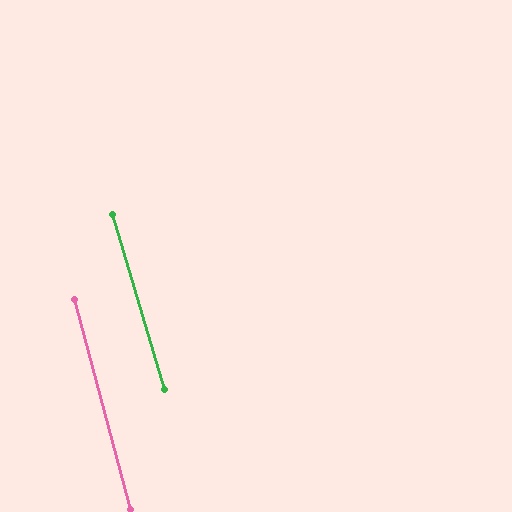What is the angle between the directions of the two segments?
Approximately 1 degree.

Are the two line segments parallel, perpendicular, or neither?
Parallel — their directions differ by only 1.5°.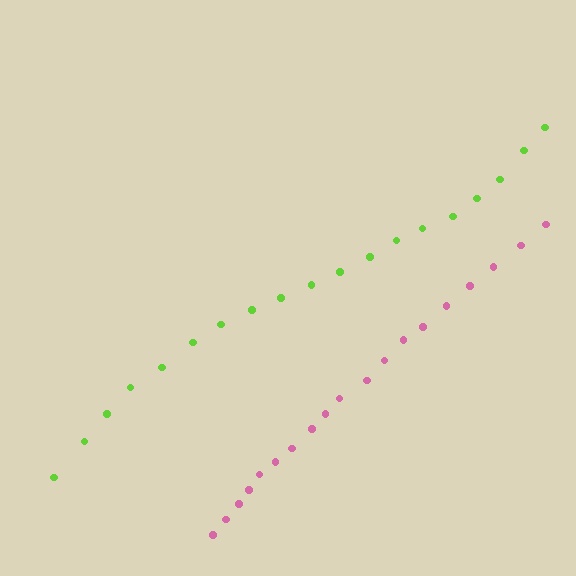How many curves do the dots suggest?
There are 2 distinct paths.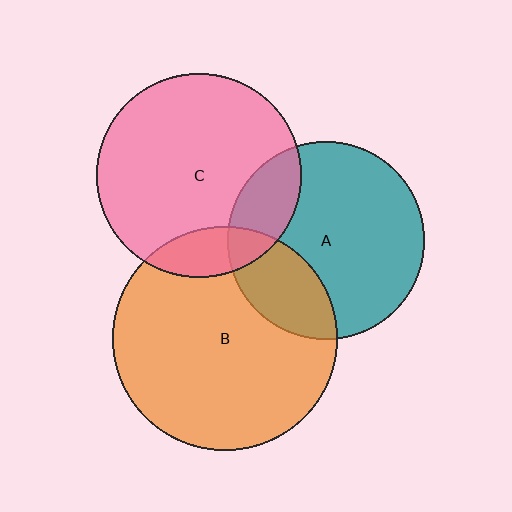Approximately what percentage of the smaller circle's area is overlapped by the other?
Approximately 25%.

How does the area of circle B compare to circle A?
Approximately 1.3 times.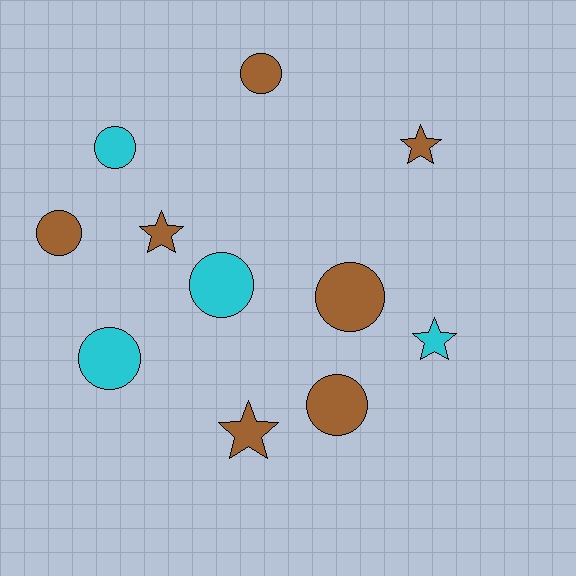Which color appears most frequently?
Brown, with 7 objects.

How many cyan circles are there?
There are 3 cyan circles.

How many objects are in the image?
There are 11 objects.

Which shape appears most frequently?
Circle, with 7 objects.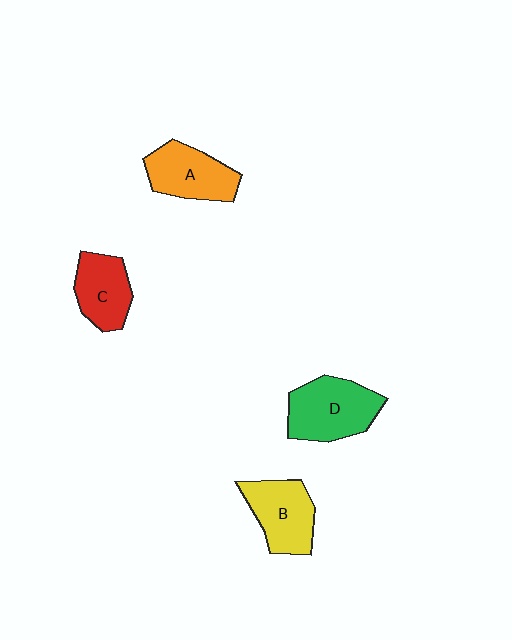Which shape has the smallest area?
Shape C (red).